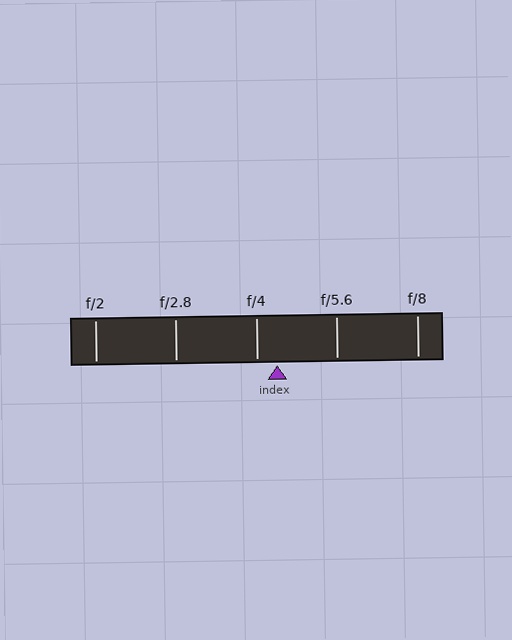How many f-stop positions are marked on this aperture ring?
There are 5 f-stop positions marked.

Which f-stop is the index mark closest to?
The index mark is closest to f/4.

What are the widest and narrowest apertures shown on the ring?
The widest aperture shown is f/2 and the narrowest is f/8.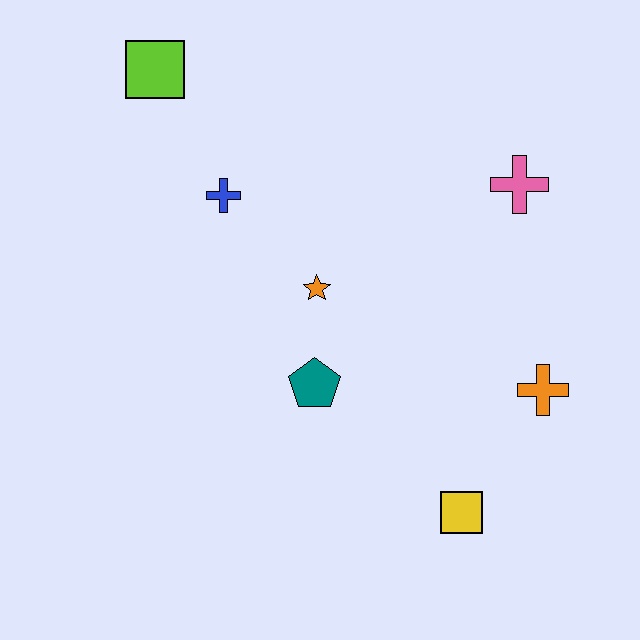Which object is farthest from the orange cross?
The lime square is farthest from the orange cross.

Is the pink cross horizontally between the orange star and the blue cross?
No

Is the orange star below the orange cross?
No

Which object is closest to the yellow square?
The orange cross is closest to the yellow square.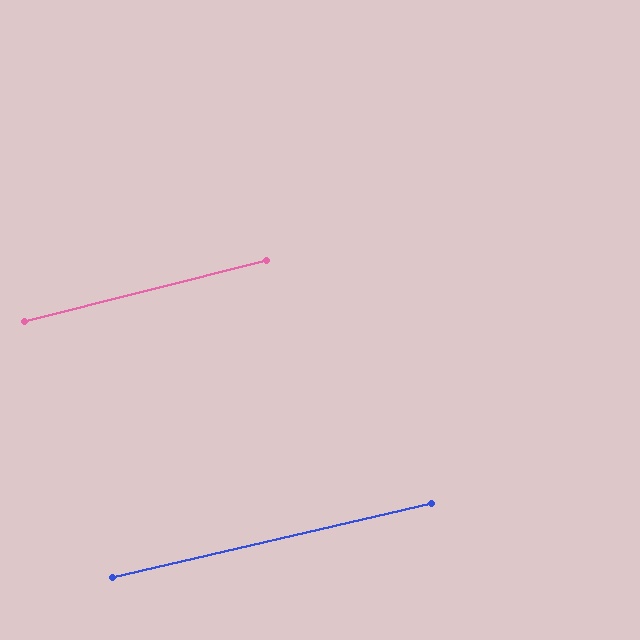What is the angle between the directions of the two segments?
Approximately 1 degree.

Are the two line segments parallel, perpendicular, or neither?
Parallel — their directions differ by only 1.0°.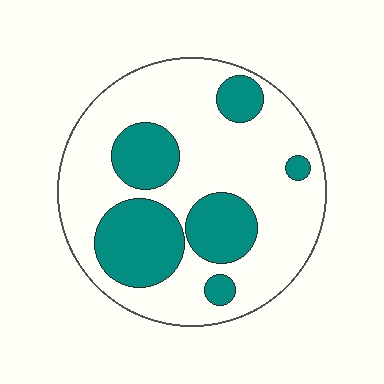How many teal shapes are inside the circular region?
6.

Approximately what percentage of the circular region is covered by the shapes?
Approximately 30%.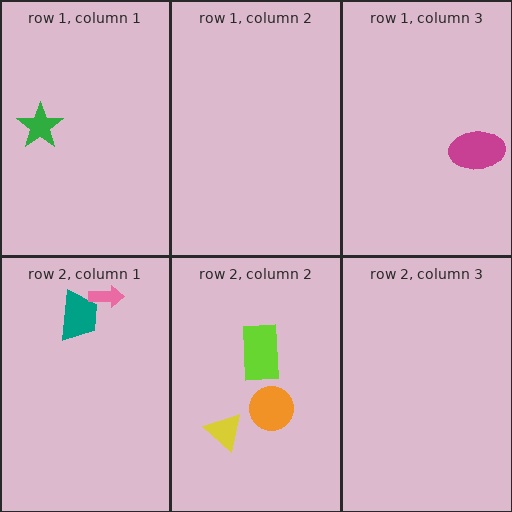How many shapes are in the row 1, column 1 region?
1.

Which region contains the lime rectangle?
The row 2, column 2 region.